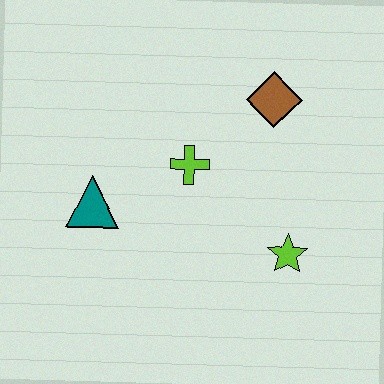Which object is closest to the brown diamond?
The lime cross is closest to the brown diamond.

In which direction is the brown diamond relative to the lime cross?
The brown diamond is to the right of the lime cross.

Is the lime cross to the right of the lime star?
No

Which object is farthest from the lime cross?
The lime star is farthest from the lime cross.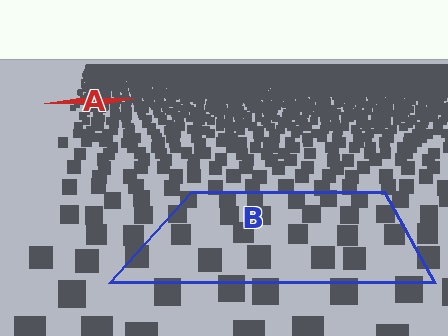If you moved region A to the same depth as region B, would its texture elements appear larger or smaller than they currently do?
They would appear larger. At a closer depth, the same texture elements are projected at a bigger on-screen size.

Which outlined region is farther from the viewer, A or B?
Region A is farther from the viewer — the texture elements inside it appear smaller and more densely packed.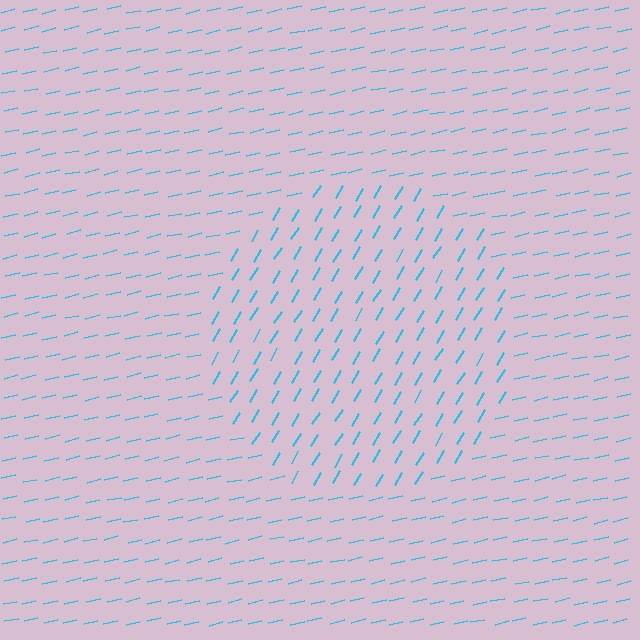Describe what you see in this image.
The image is filled with small cyan line segments. A circle region in the image has lines oriented differently from the surrounding lines, creating a visible texture boundary.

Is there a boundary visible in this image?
Yes, there is a texture boundary formed by a change in line orientation.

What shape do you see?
I see a circle.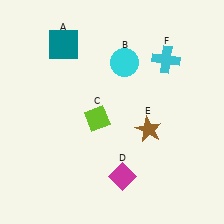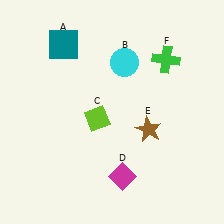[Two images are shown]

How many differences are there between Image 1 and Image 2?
There is 1 difference between the two images.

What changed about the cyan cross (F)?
In Image 1, F is cyan. In Image 2, it changed to green.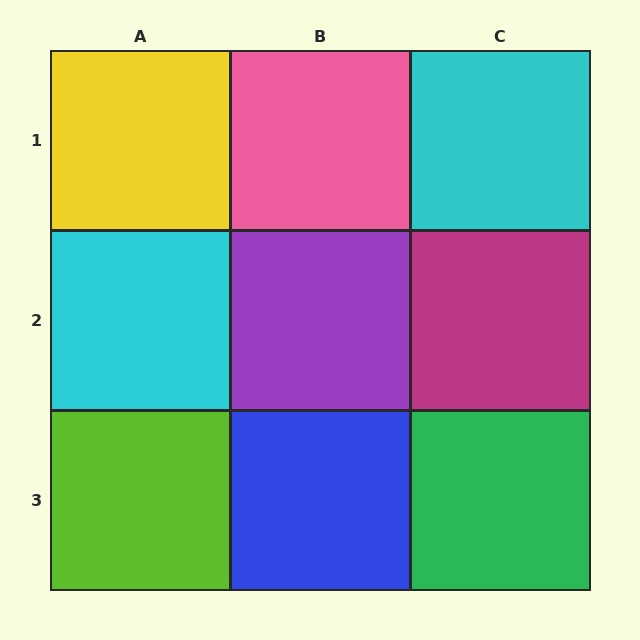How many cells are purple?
1 cell is purple.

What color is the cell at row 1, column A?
Yellow.